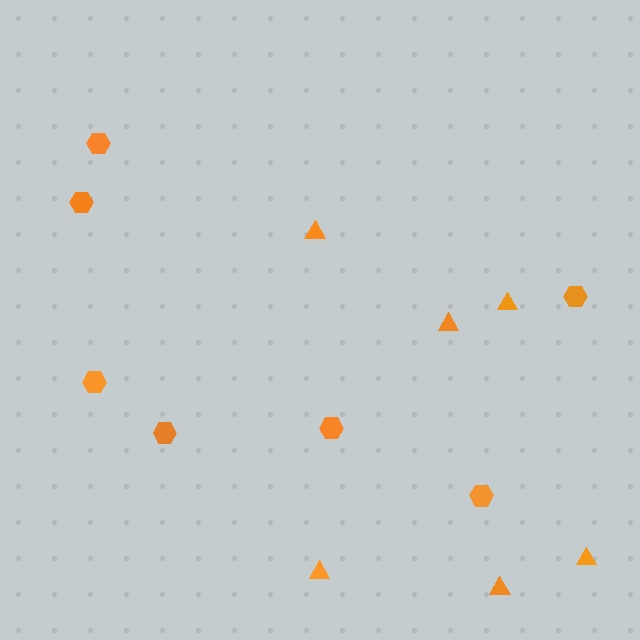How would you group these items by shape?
There are 2 groups: one group of hexagons (7) and one group of triangles (6).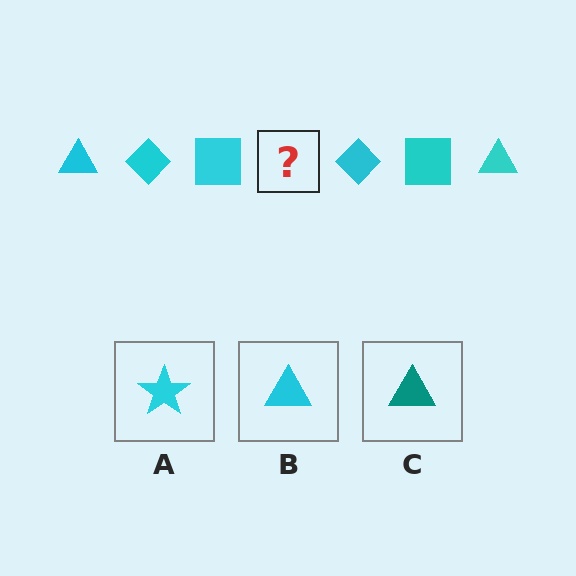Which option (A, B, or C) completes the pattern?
B.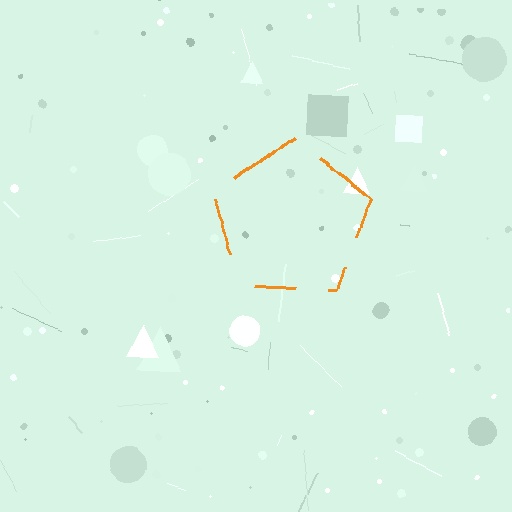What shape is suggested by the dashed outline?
The dashed outline suggests a pentagon.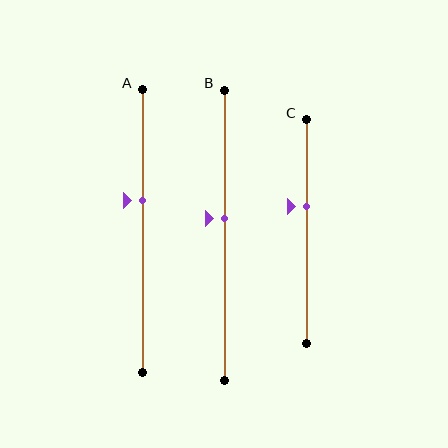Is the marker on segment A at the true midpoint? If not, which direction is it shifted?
No, the marker on segment A is shifted upward by about 11% of the segment length.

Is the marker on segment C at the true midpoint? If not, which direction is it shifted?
No, the marker on segment C is shifted upward by about 11% of the segment length.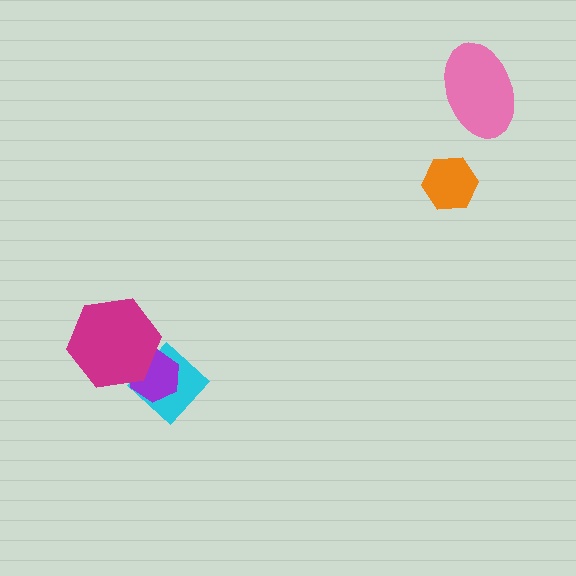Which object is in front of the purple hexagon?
The magenta hexagon is in front of the purple hexagon.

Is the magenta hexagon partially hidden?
No, no other shape covers it.